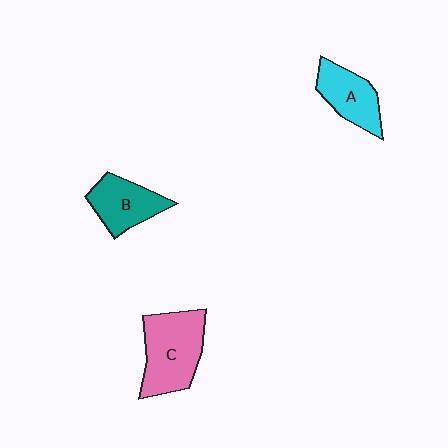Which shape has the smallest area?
Shape A (cyan).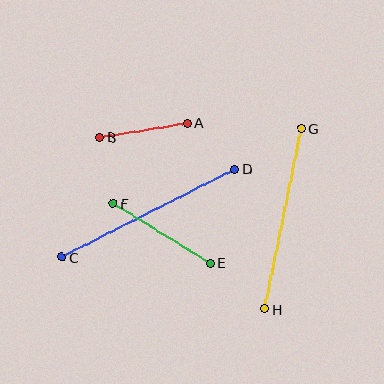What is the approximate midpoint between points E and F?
The midpoint is at approximately (162, 233) pixels.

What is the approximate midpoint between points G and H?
The midpoint is at approximately (283, 219) pixels.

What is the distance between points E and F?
The distance is approximately 114 pixels.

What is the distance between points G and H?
The distance is approximately 184 pixels.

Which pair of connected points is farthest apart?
Points C and D are farthest apart.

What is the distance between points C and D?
The distance is approximately 194 pixels.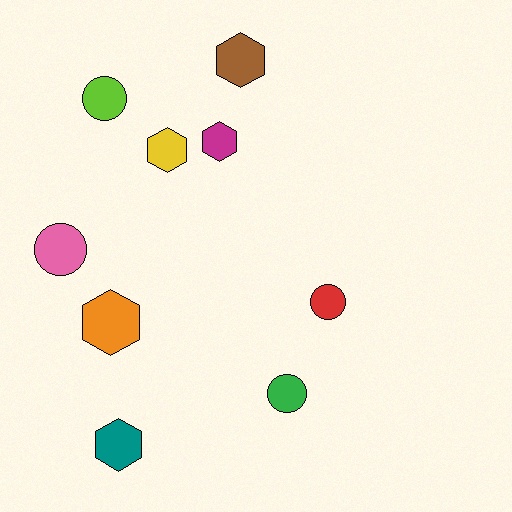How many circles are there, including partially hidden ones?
There are 4 circles.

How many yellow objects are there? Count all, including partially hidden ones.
There is 1 yellow object.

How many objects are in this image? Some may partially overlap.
There are 9 objects.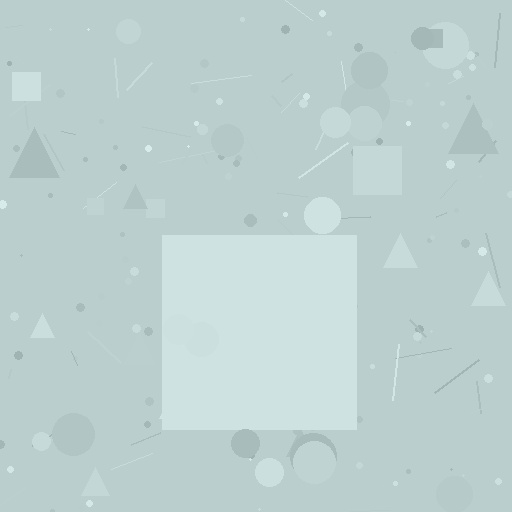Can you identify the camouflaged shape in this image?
The camouflaged shape is a square.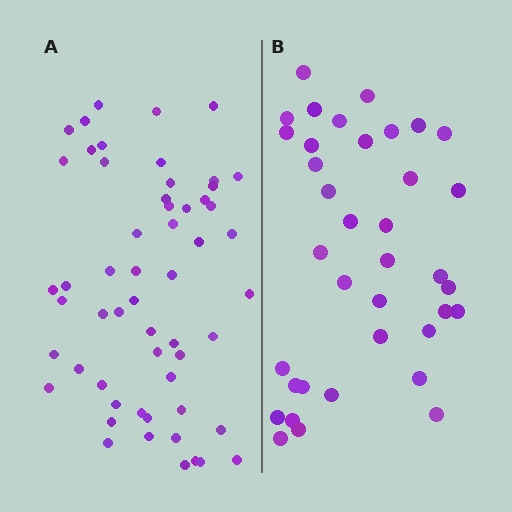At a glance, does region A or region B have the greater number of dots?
Region A (the left region) has more dots.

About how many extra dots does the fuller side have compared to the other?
Region A has approximately 20 more dots than region B.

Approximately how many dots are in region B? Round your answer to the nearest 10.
About 40 dots. (The exact count is 37, which rounds to 40.)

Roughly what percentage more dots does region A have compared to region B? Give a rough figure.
About 50% more.